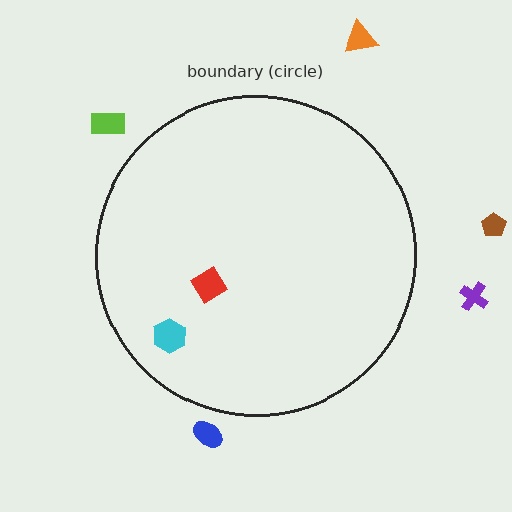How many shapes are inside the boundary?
2 inside, 5 outside.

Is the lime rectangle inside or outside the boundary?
Outside.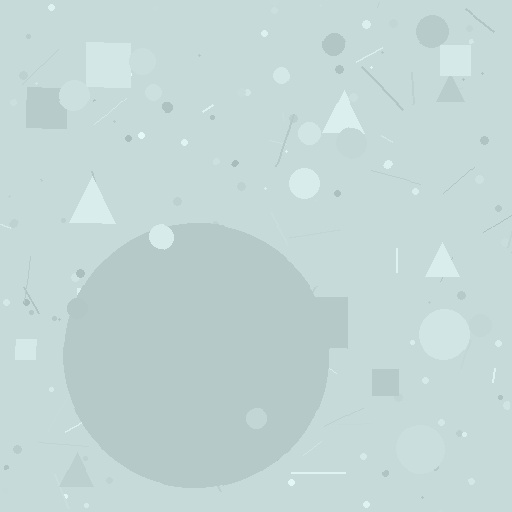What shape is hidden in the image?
A circle is hidden in the image.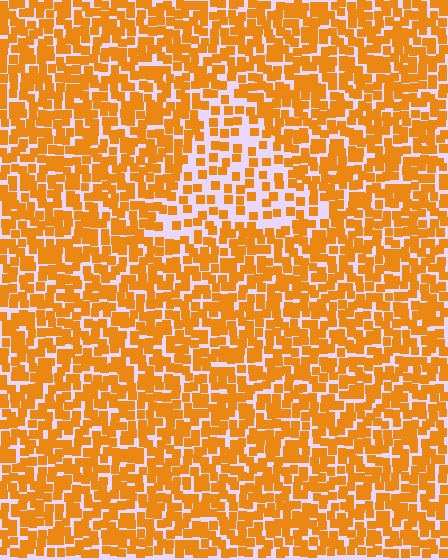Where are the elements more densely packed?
The elements are more densely packed outside the triangle boundary.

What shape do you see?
I see a triangle.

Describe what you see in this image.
The image contains small orange elements arranged at two different densities. A triangle-shaped region is visible where the elements are less densely packed than the surrounding area.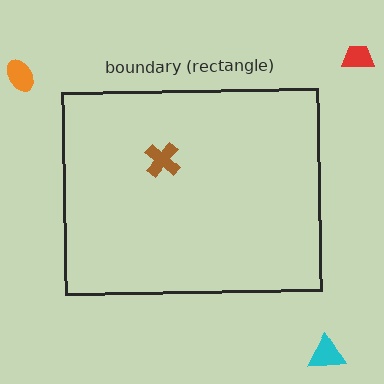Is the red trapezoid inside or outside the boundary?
Outside.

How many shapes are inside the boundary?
1 inside, 3 outside.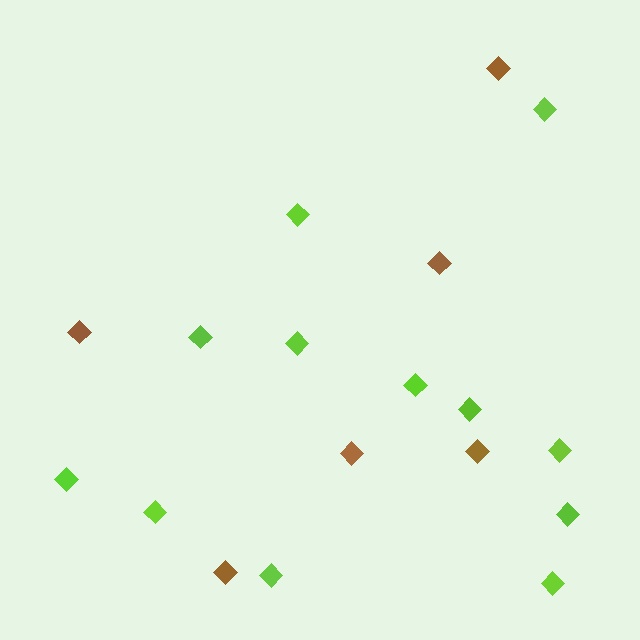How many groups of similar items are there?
There are 2 groups: one group of lime diamonds (12) and one group of brown diamonds (6).